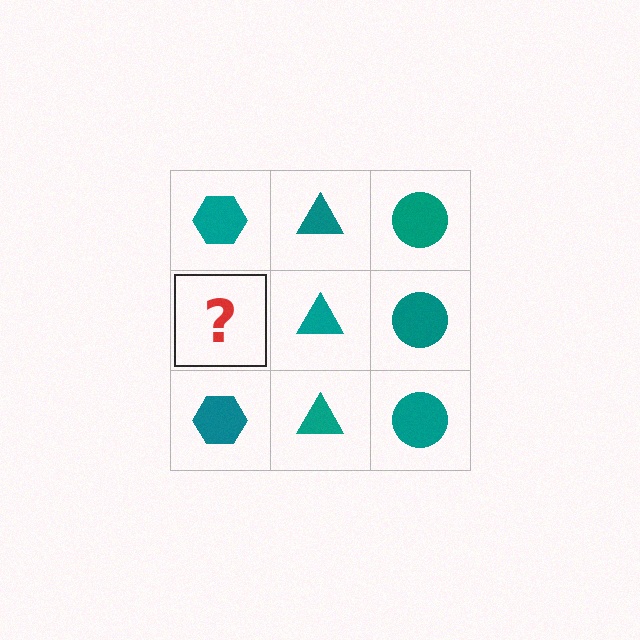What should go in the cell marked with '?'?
The missing cell should contain a teal hexagon.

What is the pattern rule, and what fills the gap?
The rule is that each column has a consistent shape. The gap should be filled with a teal hexagon.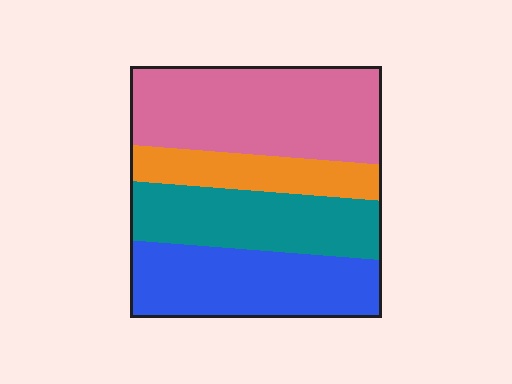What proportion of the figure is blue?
Blue covers about 25% of the figure.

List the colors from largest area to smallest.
From largest to smallest: pink, blue, teal, orange.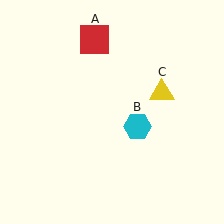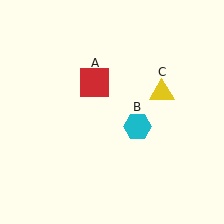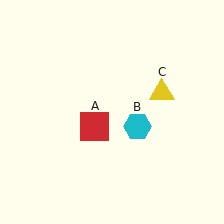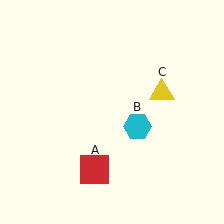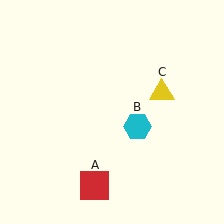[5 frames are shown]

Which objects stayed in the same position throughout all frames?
Cyan hexagon (object B) and yellow triangle (object C) remained stationary.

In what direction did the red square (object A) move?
The red square (object A) moved down.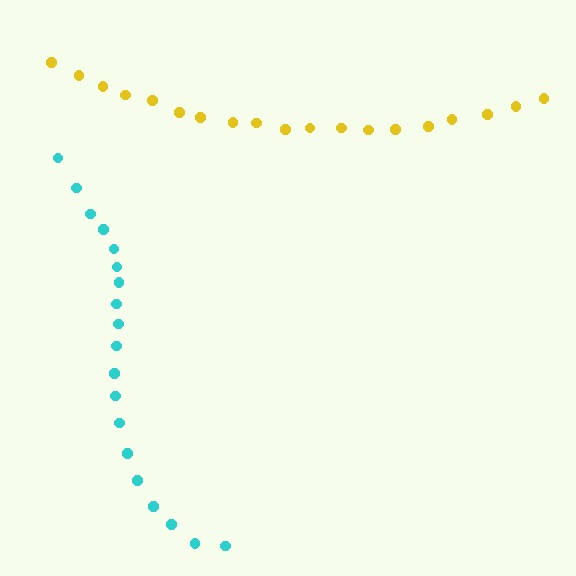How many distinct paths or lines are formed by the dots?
There are 2 distinct paths.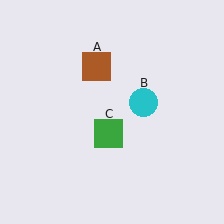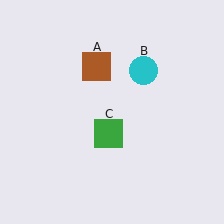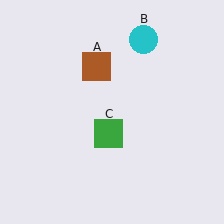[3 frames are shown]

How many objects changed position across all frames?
1 object changed position: cyan circle (object B).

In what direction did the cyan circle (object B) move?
The cyan circle (object B) moved up.